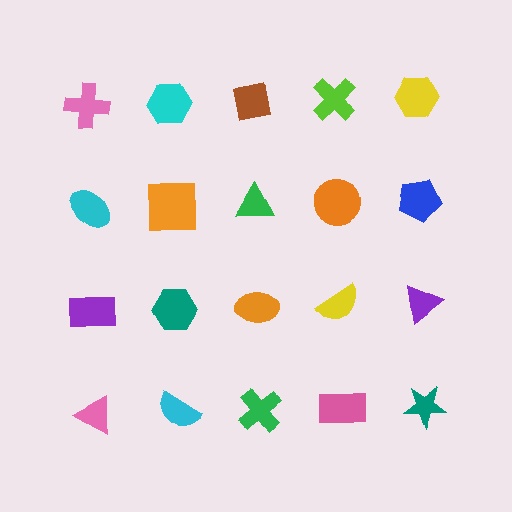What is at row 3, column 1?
A purple rectangle.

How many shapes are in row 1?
5 shapes.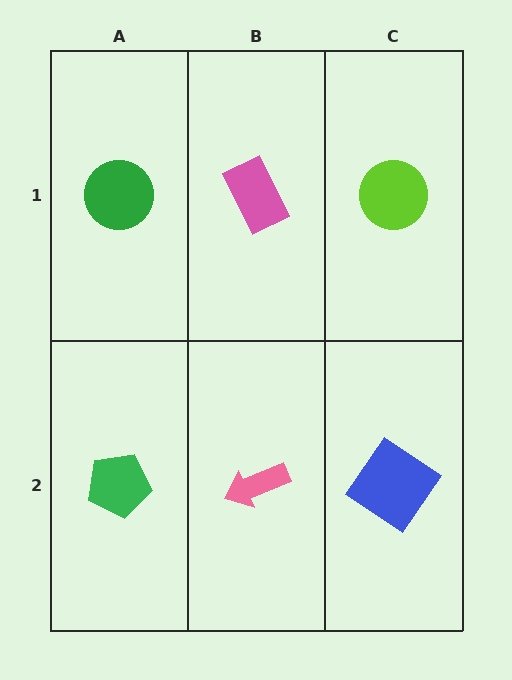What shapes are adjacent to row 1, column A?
A green pentagon (row 2, column A), a pink rectangle (row 1, column B).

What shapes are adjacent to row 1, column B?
A pink arrow (row 2, column B), a green circle (row 1, column A), a lime circle (row 1, column C).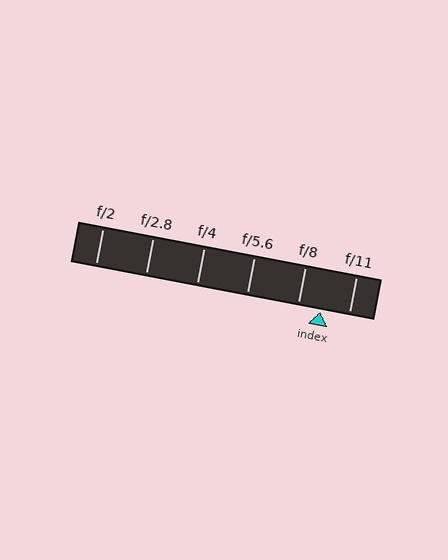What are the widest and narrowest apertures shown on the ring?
The widest aperture shown is f/2 and the narrowest is f/11.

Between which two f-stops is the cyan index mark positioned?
The index mark is between f/8 and f/11.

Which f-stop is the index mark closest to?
The index mark is closest to f/8.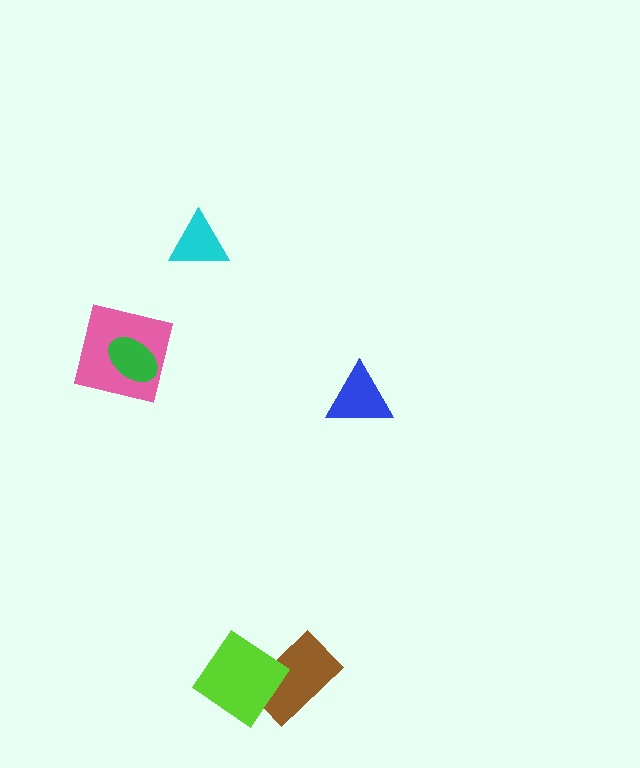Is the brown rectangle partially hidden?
Yes, it is partially covered by another shape.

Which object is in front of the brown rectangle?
The lime diamond is in front of the brown rectangle.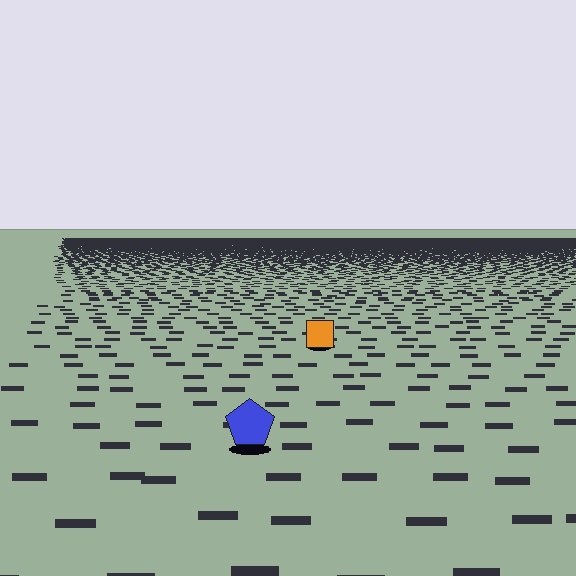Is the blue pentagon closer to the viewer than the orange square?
Yes. The blue pentagon is closer — you can tell from the texture gradient: the ground texture is coarser near it.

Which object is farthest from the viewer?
The orange square is farthest from the viewer. It appears smaller and the ground texture around it is denser.